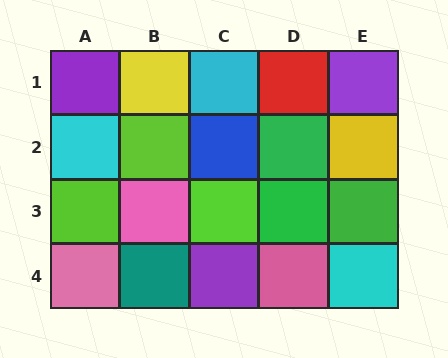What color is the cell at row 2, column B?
Lime.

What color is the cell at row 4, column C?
Purple.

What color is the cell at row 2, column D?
Green.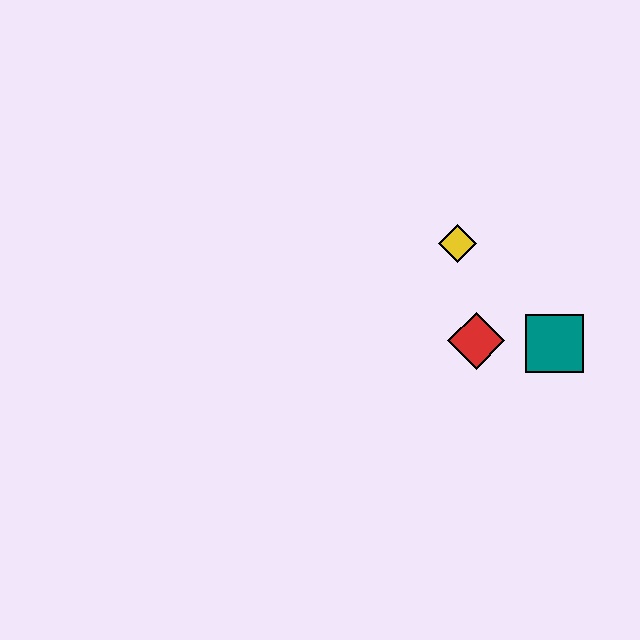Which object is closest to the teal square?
The red diamond is closest to the teal square.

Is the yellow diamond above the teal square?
Yes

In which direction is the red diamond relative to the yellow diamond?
The red diamond is below the yellow diamond.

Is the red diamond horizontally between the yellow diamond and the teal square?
Yes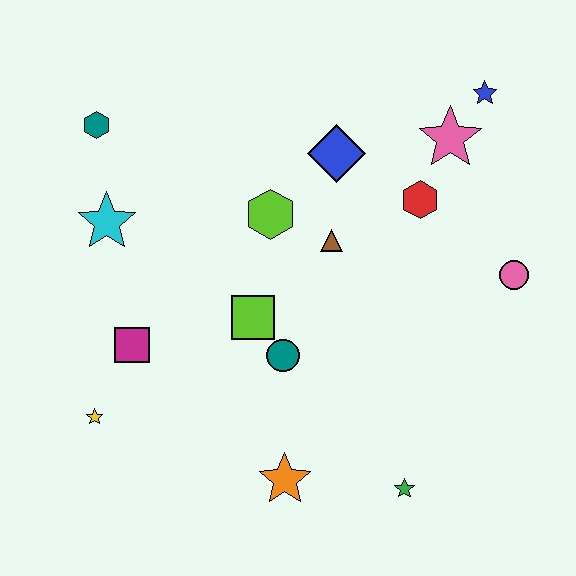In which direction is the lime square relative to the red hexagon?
The lime square is to the left of the red hexagon.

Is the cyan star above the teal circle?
Yes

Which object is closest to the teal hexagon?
The cyan star is closest to the teal hexagon.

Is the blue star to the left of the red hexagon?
No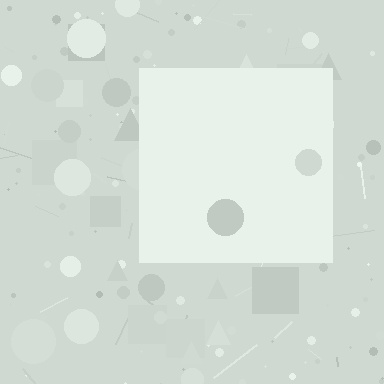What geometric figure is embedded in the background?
A square is embedded in the background.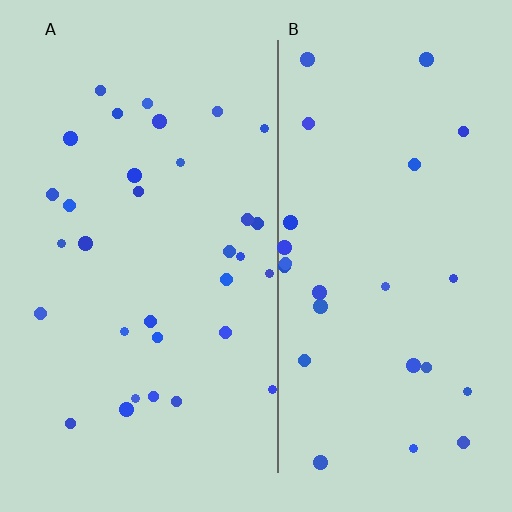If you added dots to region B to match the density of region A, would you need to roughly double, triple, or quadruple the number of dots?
Approximately double.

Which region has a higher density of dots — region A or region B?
A (the left).